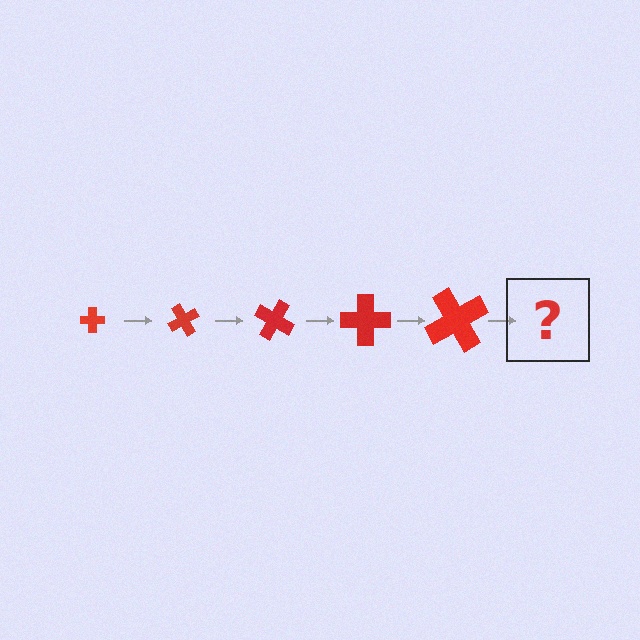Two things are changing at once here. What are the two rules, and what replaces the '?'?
The two rules are that the cross grows larger each step and it rotates 60 degrees each step. The '?' should be a cross, larger than the previous one and rotated 300 degrees from the start.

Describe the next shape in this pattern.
It should be a cross, larger than the previous one and rotated 300 degrees from the start.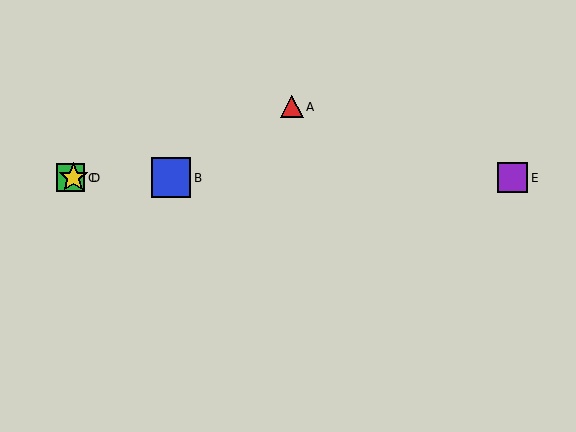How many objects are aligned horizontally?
4 objects (B, C, D, E) are aligned horizontally.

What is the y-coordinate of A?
Object A is at y≈107.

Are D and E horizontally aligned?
Yes, both are at y≈178.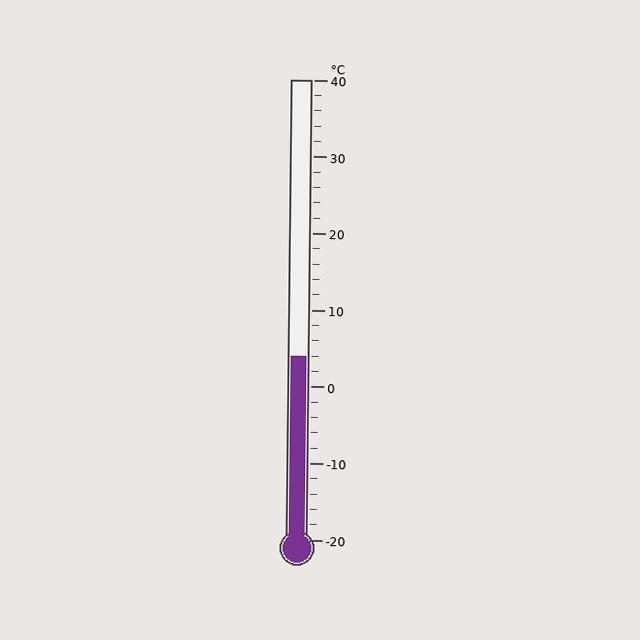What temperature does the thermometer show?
The thermometer shows approximately 4°C.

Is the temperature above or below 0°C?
The temperature is above 0°C.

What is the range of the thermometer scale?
The thermometer scale ranges from -20°C to 40°C.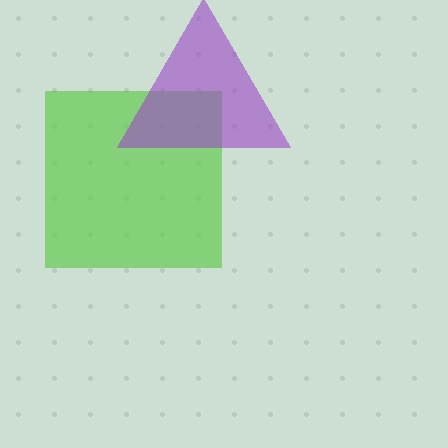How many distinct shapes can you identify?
There are 2 distinct shapes: a lime square, a purple triangle.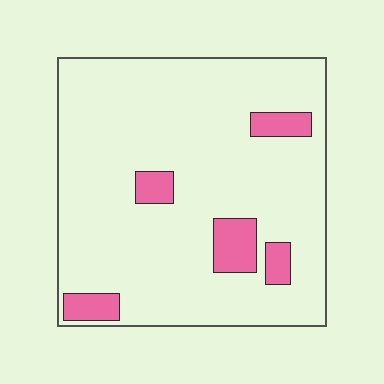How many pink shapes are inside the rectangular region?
5.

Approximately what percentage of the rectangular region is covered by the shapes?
Approximately 10%.